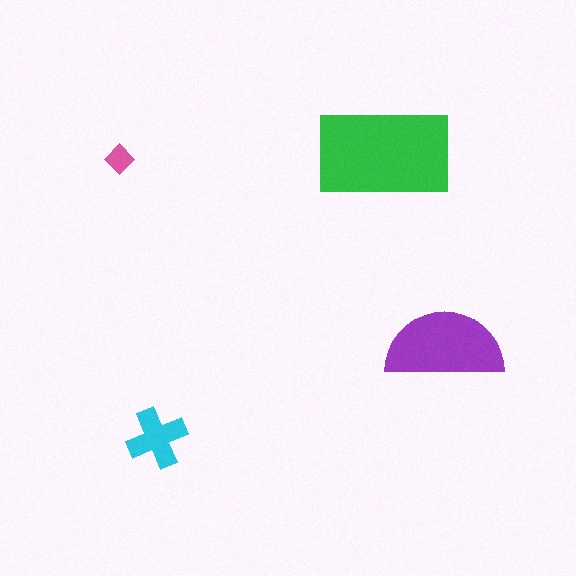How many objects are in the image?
There are 4 objects in the image.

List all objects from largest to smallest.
The green rectangle, the purple semicircle, the cyan cross, the pink diamond.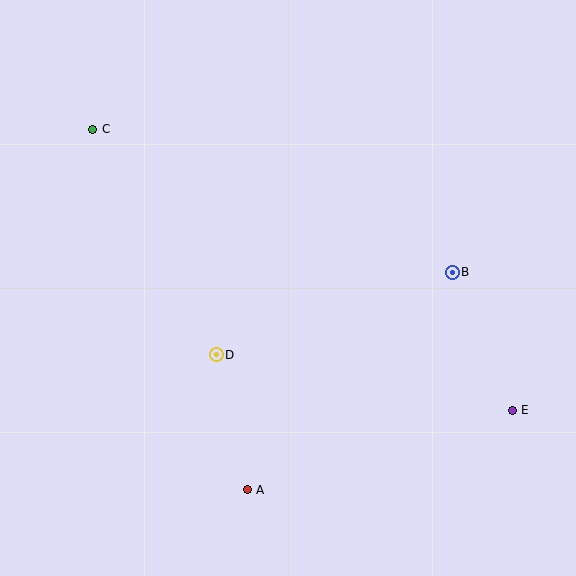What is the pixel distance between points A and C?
The distance between A and C is 392 pixels.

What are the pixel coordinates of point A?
Point A is at (247, 490).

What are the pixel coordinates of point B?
Point B is at (452, 272).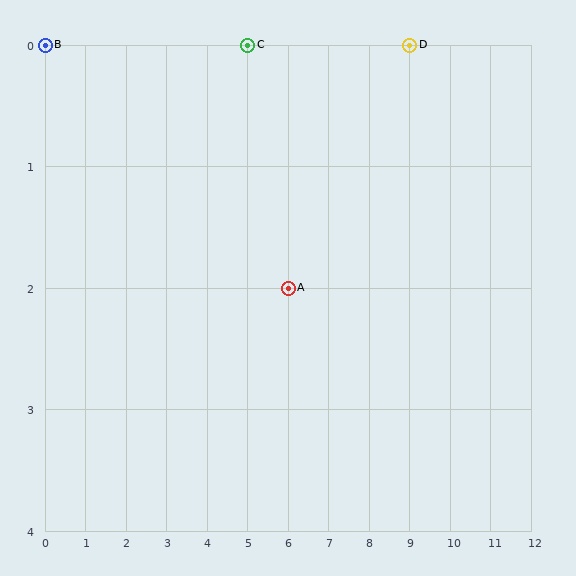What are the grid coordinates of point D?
Point D is at grid coordinates (9, 0).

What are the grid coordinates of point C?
Point C is at grid coordinates (5, 0).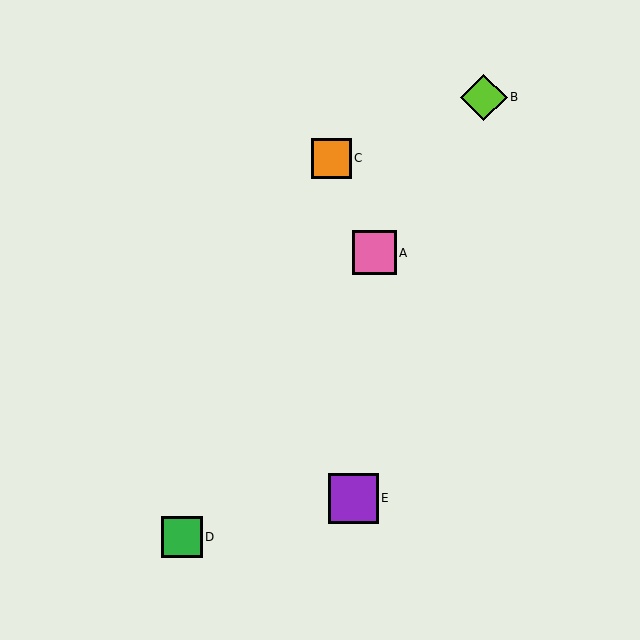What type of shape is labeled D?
Shape D is a green square.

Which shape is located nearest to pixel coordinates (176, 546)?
The green square (labeled D) at (182, 537) is nearest to that location.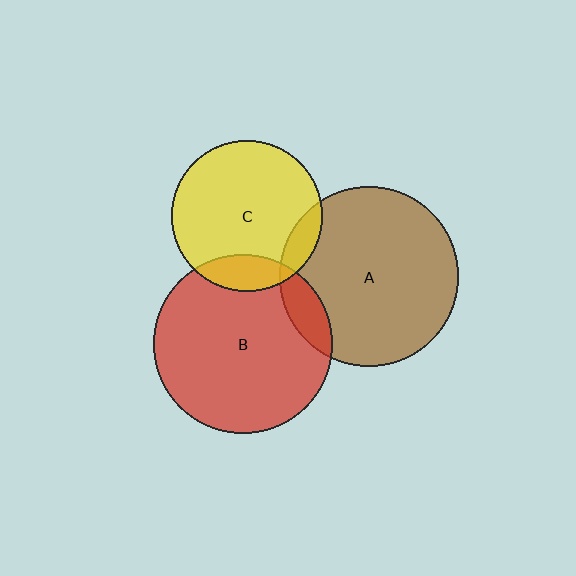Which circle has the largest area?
Circle A (brown).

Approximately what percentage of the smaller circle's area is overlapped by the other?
Approximately 15%.